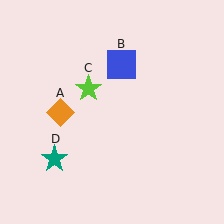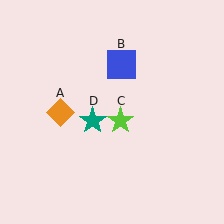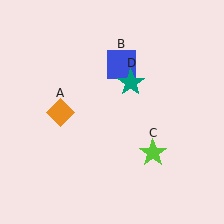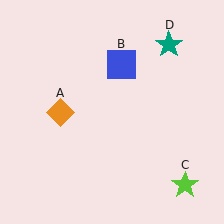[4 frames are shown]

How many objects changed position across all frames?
2 objects changed position: lime star (object C), teal star (object D).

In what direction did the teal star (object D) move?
The teal star (object D) moved up and to the right.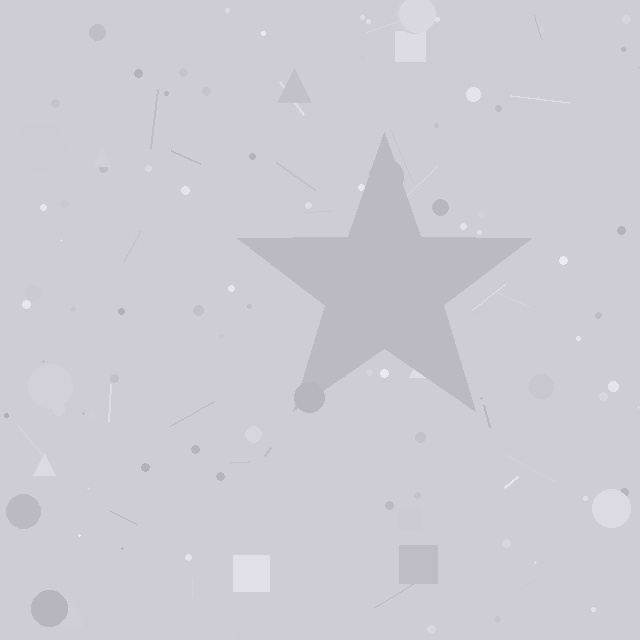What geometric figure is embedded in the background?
A star is embedded in the background.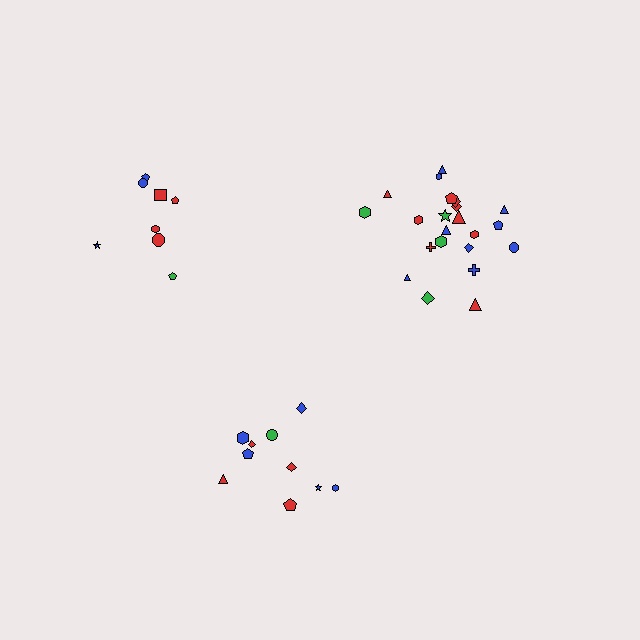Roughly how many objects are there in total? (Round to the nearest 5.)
Roughly 40 objects in total.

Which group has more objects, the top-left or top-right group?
The top-right group.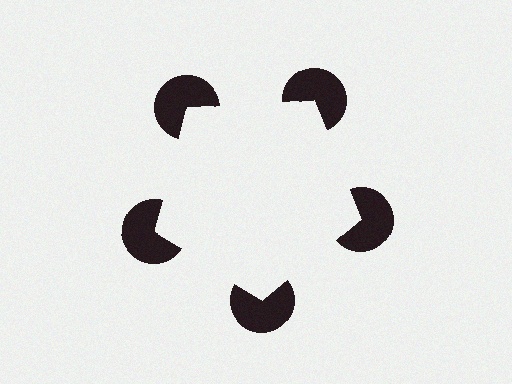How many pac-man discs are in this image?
There are 5 — one at each vertex of the illusory pentagon.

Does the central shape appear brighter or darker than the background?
It typically appears slightly brighter than the background, even though no actual brightness change is drawn.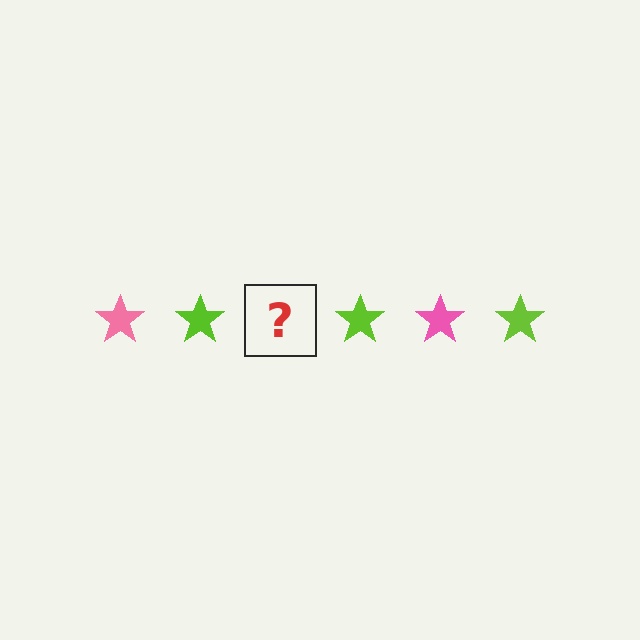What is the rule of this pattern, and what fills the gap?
The rule is that the pattern cycles through pink, lime stars. The gap should be filled with a pink star.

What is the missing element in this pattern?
The missing element is a pink star.